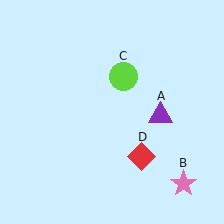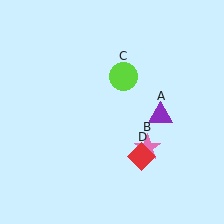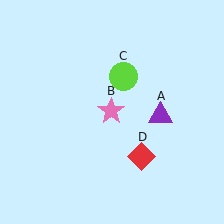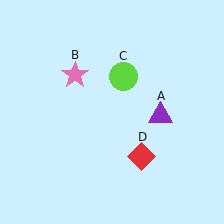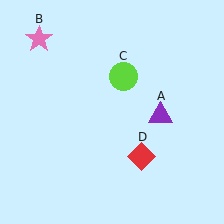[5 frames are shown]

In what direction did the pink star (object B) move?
The pink star (object B) moved up and to the left.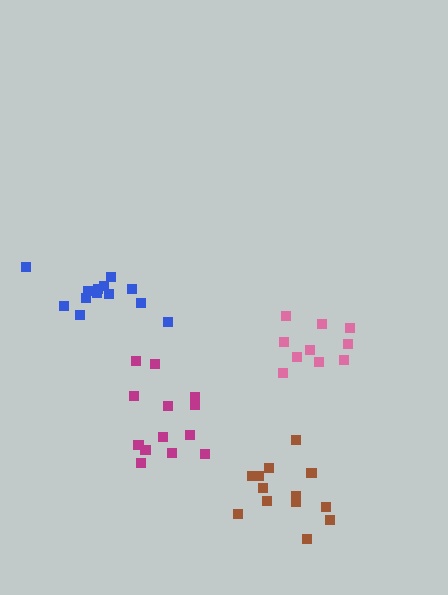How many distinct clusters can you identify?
There are 4 distinct clusters.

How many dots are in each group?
Group 1: 13 dots, Group 2: 10 dots, Group 3: 13 dots, Group 4: 13 dots (49 total).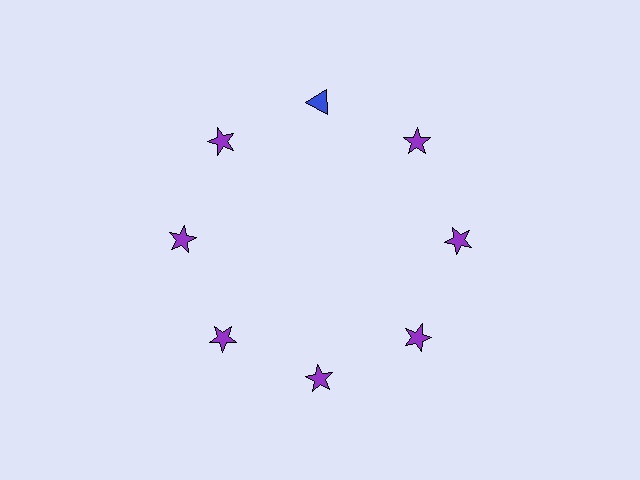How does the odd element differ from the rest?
It differs in both color (blue instead of purple) and shape (triangle instead of star).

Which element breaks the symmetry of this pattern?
The blue triangle at roughly the 12 o'clock position breaks the symmetry. All other shapes are purple stars.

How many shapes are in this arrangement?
There are 8 shapes arranged in a ring pattern.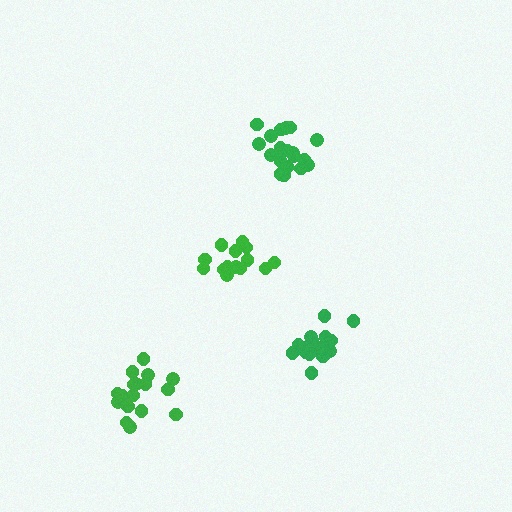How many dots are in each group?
Group 1: 17 dots, Group 2: 19 dots, Group 3: 14 dots, Group 4: 19 dots (69 total).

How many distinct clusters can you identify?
There are 4 distinct clusters.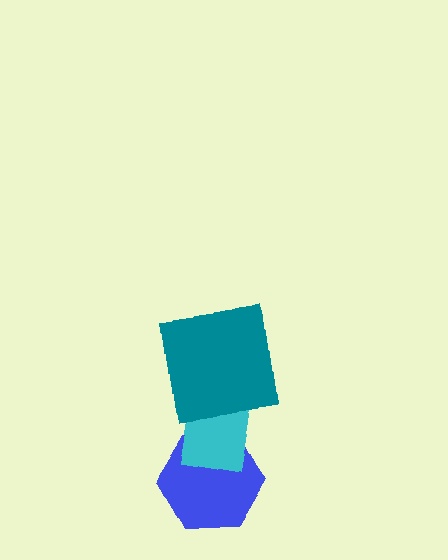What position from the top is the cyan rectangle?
The cyan rectangle is 2nd from the top.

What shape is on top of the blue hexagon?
The cyan rectangle is on top of the blue hexagon.